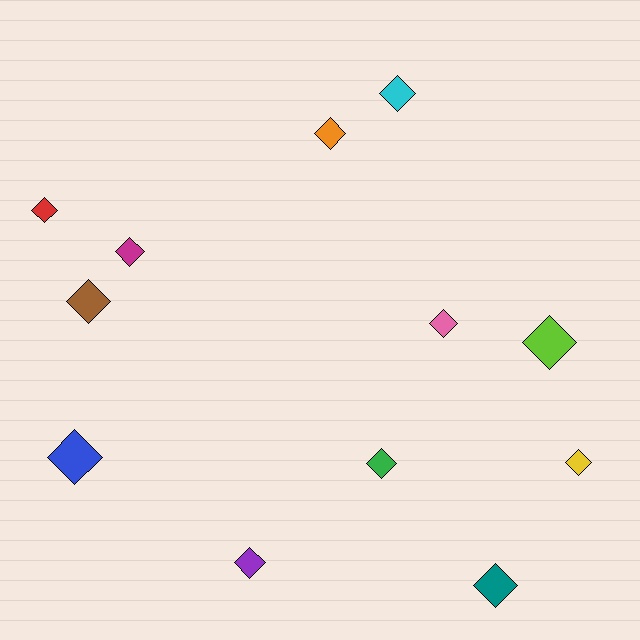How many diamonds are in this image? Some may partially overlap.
There are 12 diamonds.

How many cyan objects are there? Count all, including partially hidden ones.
There is 1 cyan object.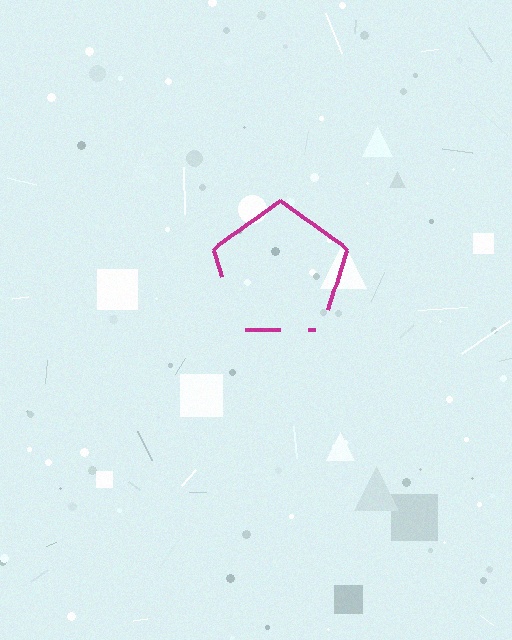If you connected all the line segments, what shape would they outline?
They would outline a pentagon.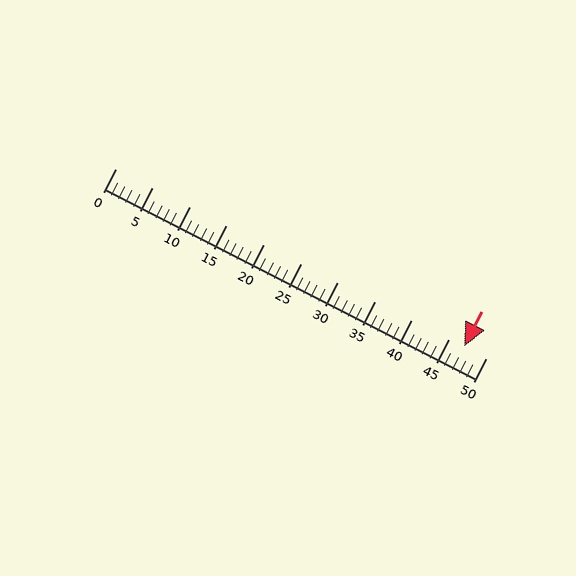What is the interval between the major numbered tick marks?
The major tick marks are spaced 5 units apart.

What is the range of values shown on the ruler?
The ruler shows values from 0 to 50.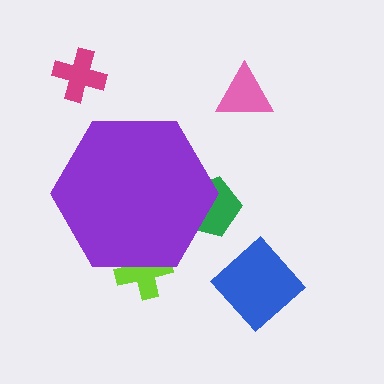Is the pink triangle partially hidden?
No, the pink triangle is fully visible.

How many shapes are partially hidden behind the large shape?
2 shapes are partially hidden.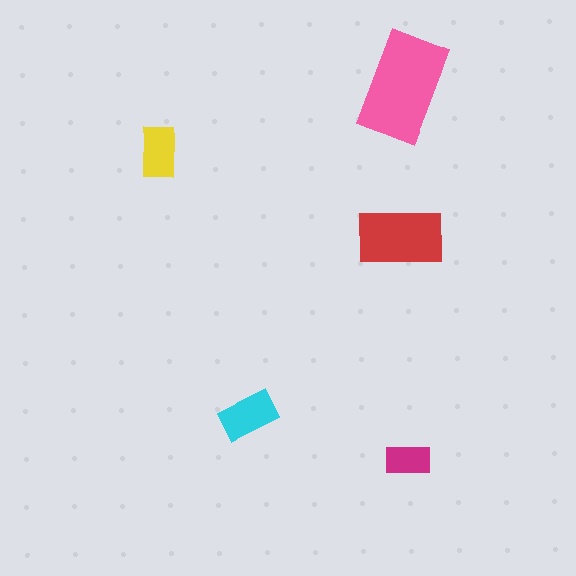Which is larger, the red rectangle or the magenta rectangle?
The red one.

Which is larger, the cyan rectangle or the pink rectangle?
The pink one.